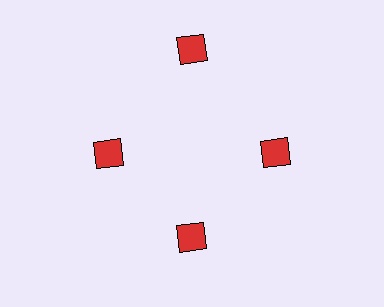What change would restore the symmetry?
The symmetry would be restored by moving it inward, back onto the ring so that all 4 diamonds sit at equal angles and equal distance from the center.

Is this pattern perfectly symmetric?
No. The 4 red diamonds are arranged in a ring, but one element near the 12 o'clock position is pushed outward from the center, breaking the 4-fold rotational symmetry.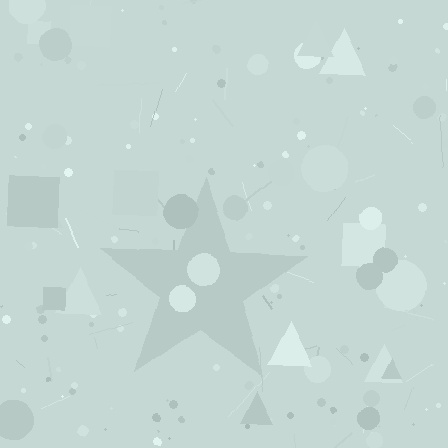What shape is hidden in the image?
A star is hidden in the image.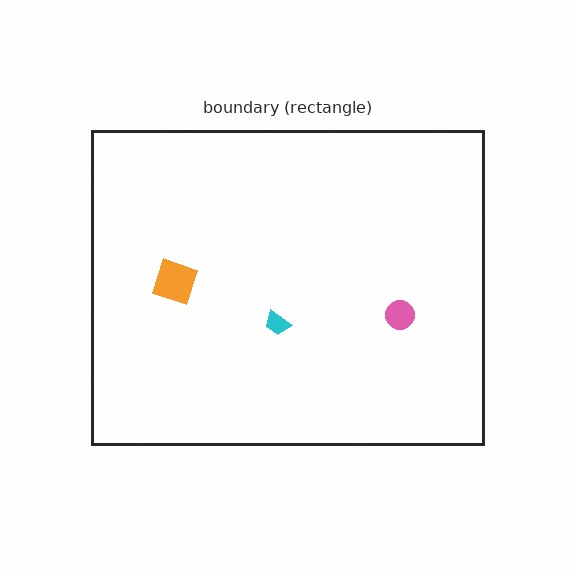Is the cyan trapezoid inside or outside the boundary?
Inside.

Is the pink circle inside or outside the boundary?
Inside.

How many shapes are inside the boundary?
3 inside, 0 outside.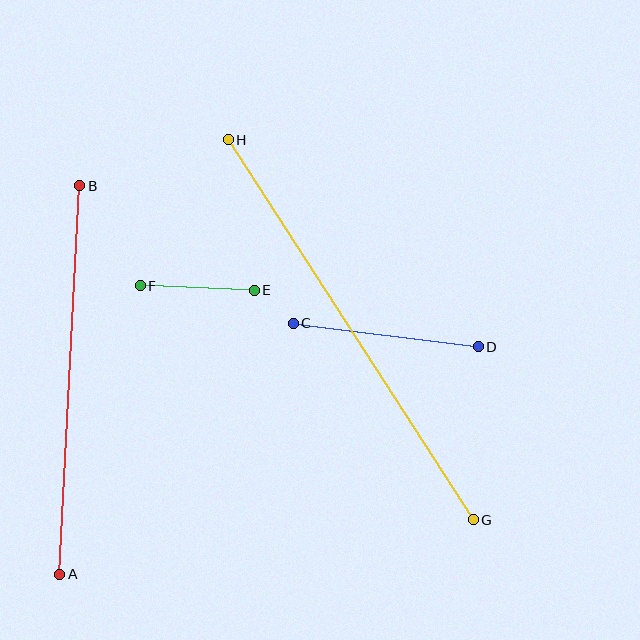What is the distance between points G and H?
The distance is approximately 452 pixels.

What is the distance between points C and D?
The distance is approximately 186 pixels.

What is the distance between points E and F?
The distance is approximately 114 pixels.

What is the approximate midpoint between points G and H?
The midpoint is at approximately (351, 330) pixels.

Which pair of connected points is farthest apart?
Points G and H are farthest apart.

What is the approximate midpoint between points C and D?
The midpoint is at approximately (386, 335) pixels.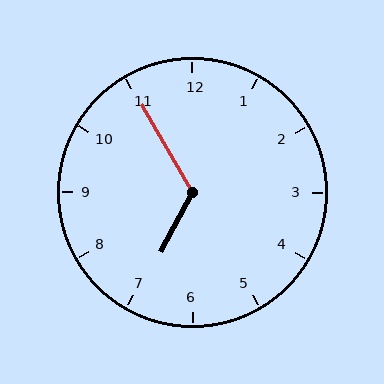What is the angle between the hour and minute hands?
Approximately 122 degrees.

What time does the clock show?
6:55.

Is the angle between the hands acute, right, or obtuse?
It is obtuse.